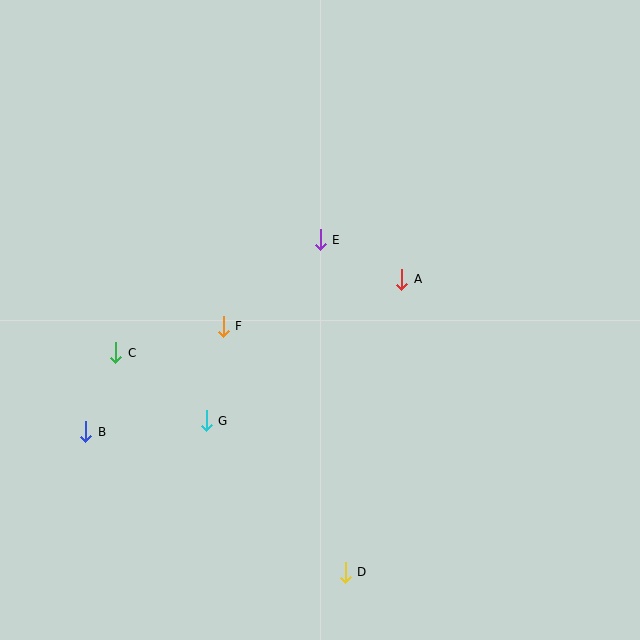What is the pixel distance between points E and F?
The distance between E and F is 130 pixels.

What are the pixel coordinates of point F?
Point F is at (223, 326).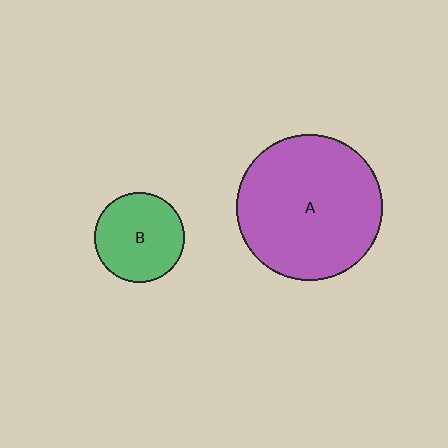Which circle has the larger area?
Circle A (purple).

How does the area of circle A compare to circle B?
Approximately 2.6 times.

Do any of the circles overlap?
No, none of the circles overlap.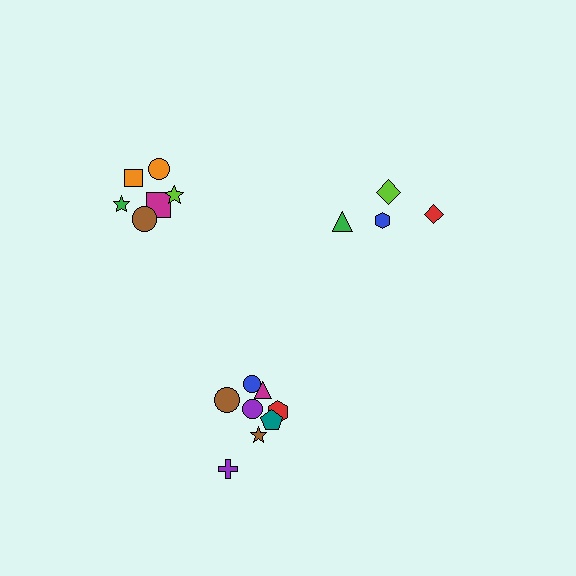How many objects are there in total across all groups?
There are 18 objects.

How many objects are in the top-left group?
There are 6 objects.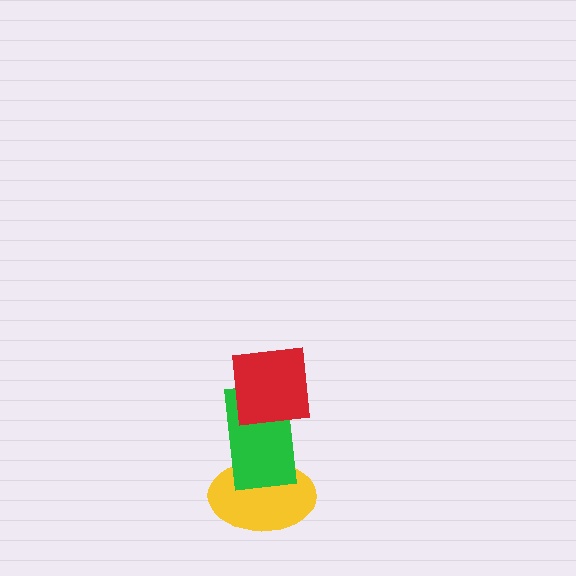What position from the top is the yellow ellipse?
The yellow ellipse is 3rd from the top.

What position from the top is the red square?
The red square is 1st from the top.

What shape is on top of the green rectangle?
The red square is on top of the green rectangle.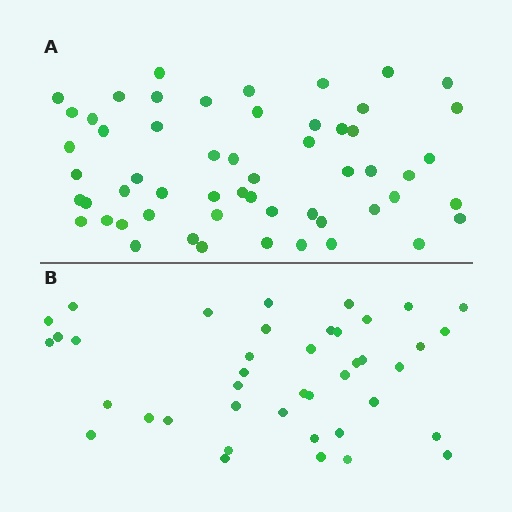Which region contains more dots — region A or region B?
Region A (the top region) has more dots.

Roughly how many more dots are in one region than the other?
Region A has approximately 15 more dots than region B.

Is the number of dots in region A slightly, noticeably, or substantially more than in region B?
Region A has noticeably more, but not dramatically so. The ratio is roughly 1.4 to 1.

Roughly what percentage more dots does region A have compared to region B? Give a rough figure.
About 35% more.